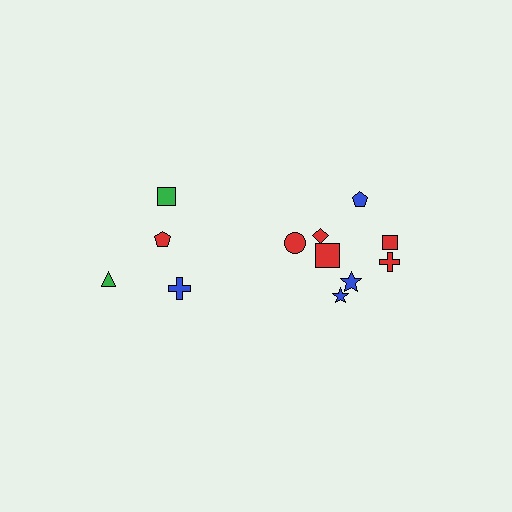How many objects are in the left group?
There are 4 objects.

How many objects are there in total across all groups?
There are 12 objects.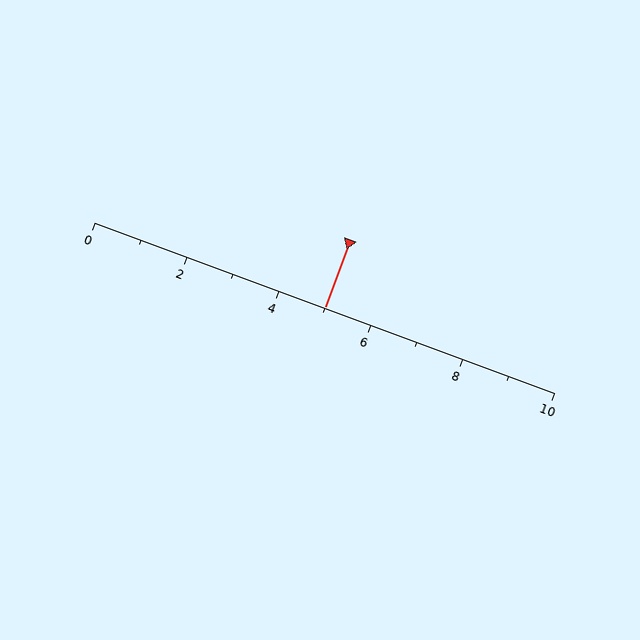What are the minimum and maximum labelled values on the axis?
The axis runs from 0 to 10.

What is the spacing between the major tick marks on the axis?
The major ticks are spaced 2 apart.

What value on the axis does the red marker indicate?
The marker indicates approximately 5.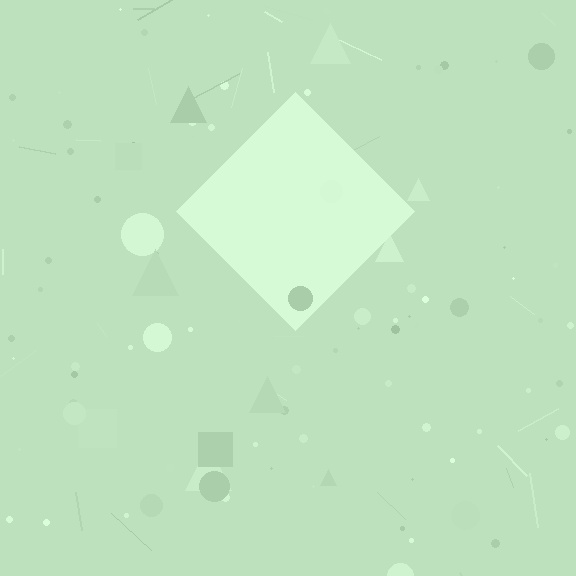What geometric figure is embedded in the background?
A diamond is embedded in the background.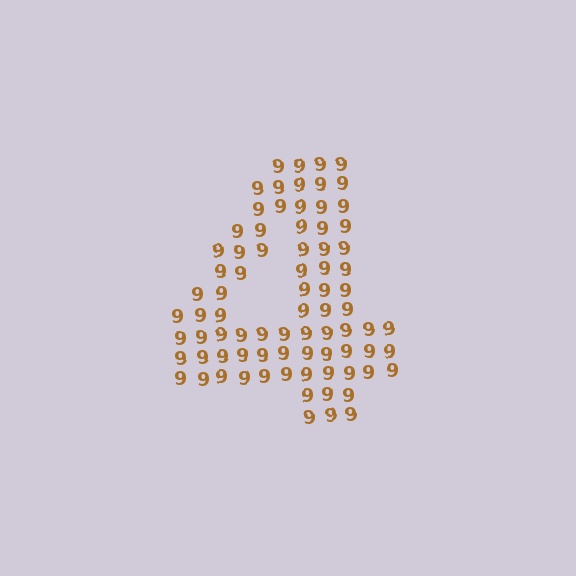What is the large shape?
The large shape is the digit 4.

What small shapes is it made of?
It is made of small digit 9's.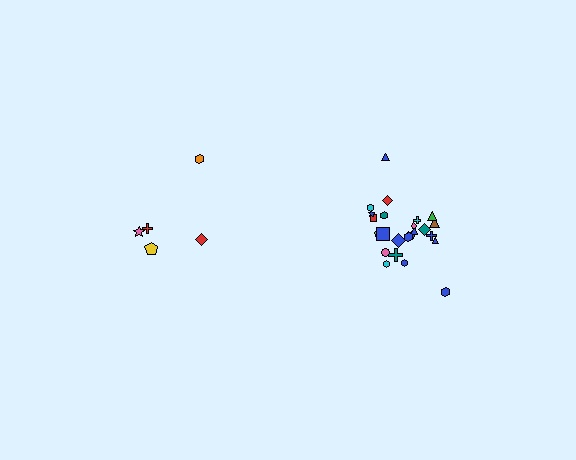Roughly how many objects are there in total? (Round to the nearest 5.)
Roughly 30 objects in total.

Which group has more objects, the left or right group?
The right group.